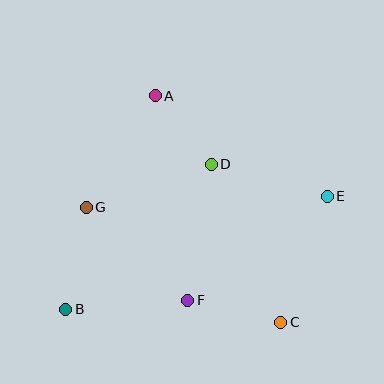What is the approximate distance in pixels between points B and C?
The distance between B and C is approximately 215 pixels.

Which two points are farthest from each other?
Points B and E are farthest from each other.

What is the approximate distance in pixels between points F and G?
The distance between F and G is approximately 138 pixels.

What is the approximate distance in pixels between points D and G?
The distance between D and G is approximately 132 pixels.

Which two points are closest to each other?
Points A and D are closest to each other.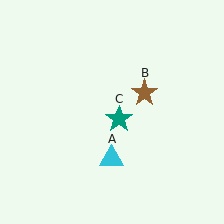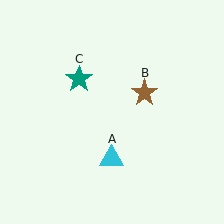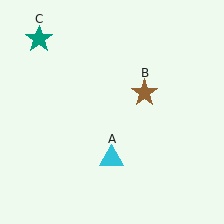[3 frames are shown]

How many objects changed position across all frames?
1 object changed position: teal star (object C).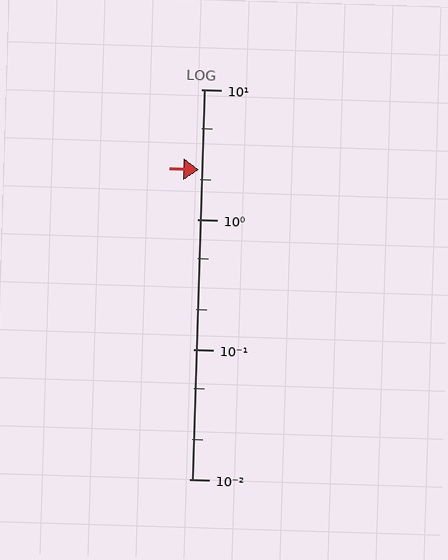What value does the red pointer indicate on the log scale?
The pointer indicates approximately 2.4.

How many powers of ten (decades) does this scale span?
The scale spans 3 decades, from 0.01 to 10.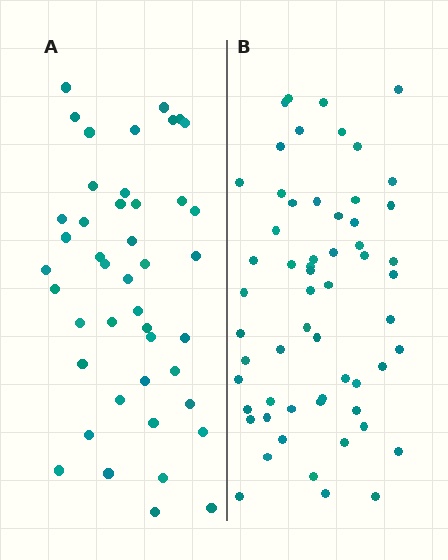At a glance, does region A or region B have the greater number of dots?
Region B (the right region) has more dots.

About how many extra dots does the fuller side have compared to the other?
Region B has approximately 15 more dots than region A.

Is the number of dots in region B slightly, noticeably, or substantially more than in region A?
Region B has noticeably more, but not dramatically so. The ratio is roughly 1.3 to 1.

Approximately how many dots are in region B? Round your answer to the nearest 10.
About 60 dots. (The exact count is 59, which rounds to 60.)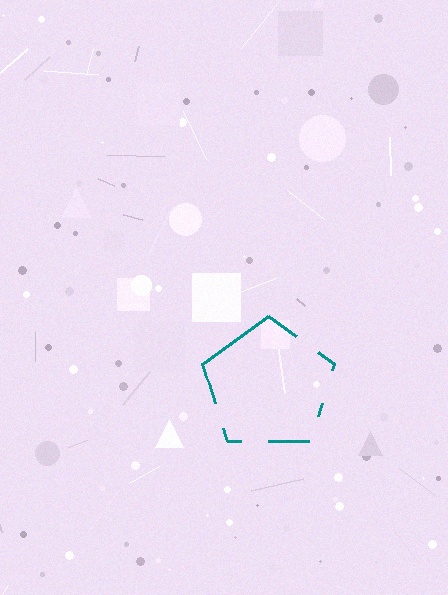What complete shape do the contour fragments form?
The contour fragments form a pentagon.